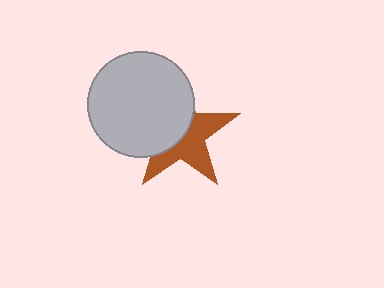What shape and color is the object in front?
The object in front is a light gray circle.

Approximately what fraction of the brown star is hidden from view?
Roughly 50% of the brown star is hidden behind the light gray circle.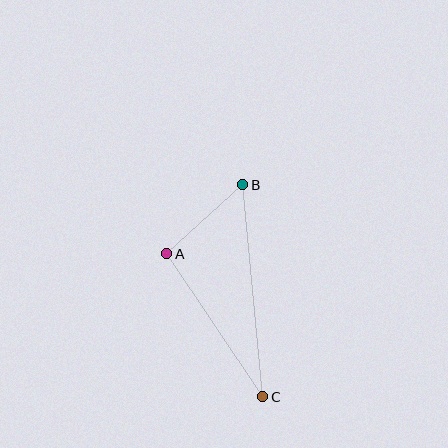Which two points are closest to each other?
Points A and B are closest to each other.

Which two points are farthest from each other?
Points B and C are farthest from each other.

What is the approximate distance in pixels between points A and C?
The distance between A and C is approximately 173 pixels.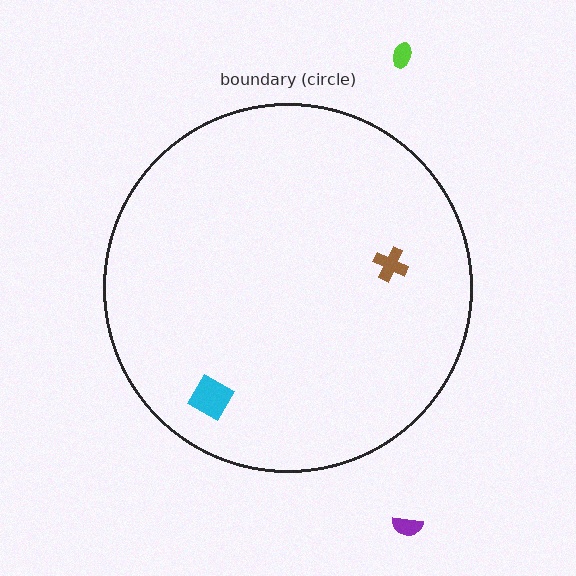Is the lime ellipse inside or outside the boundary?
Outside.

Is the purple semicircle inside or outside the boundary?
Outside.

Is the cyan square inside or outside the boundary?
Inside.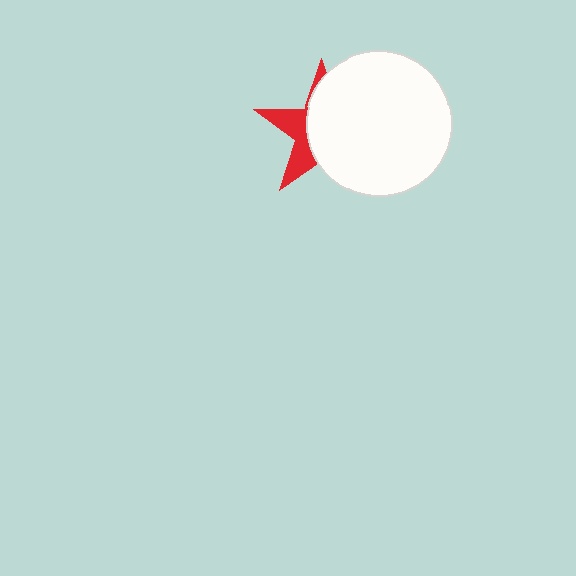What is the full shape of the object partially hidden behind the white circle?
The partially hidden object is a red star.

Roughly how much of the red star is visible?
A small part of it is visible (roughly 34%).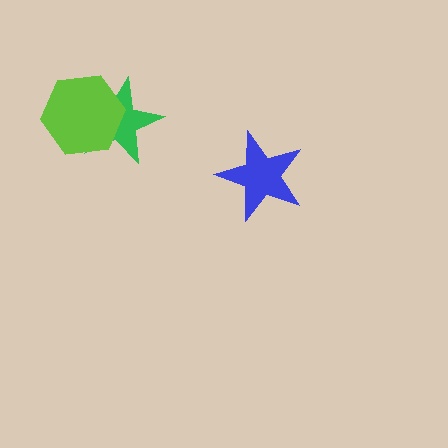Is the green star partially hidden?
Yes, it is partially covered by another shape.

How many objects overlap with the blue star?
0 objects overlap with the blue star.